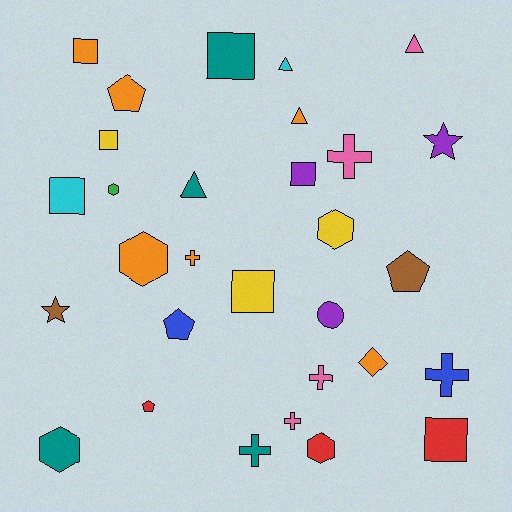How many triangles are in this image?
There are 4 triangles.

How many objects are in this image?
There are 30 objects.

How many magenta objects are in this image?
There are no magenta objects.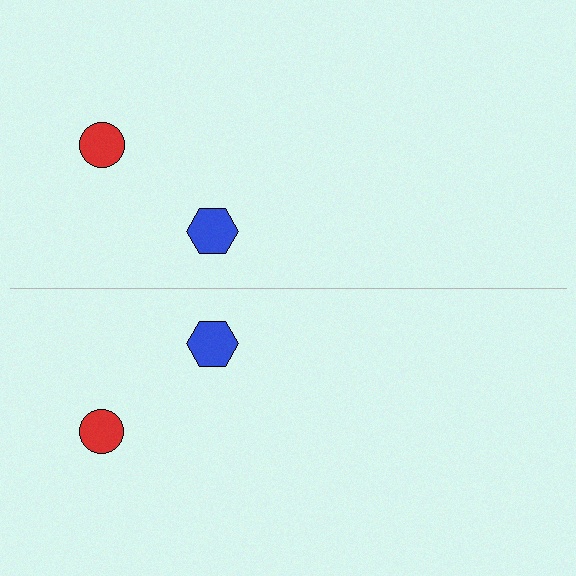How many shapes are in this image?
There are 4 shapes in this image.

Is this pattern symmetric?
Yes, this pattern has bilateral (reflection) symmetry.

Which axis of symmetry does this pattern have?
The pattern has a horizontal axis of symmetry running through the center of the image.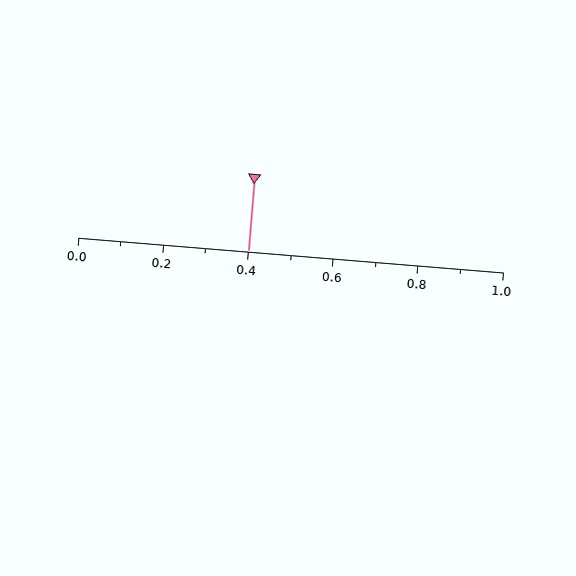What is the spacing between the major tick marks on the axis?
The major ticks are spaced 0.2 apart.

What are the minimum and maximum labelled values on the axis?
The axis runs from 0.0 to 1.0.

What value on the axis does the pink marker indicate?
The marker indicates approximately 0.4.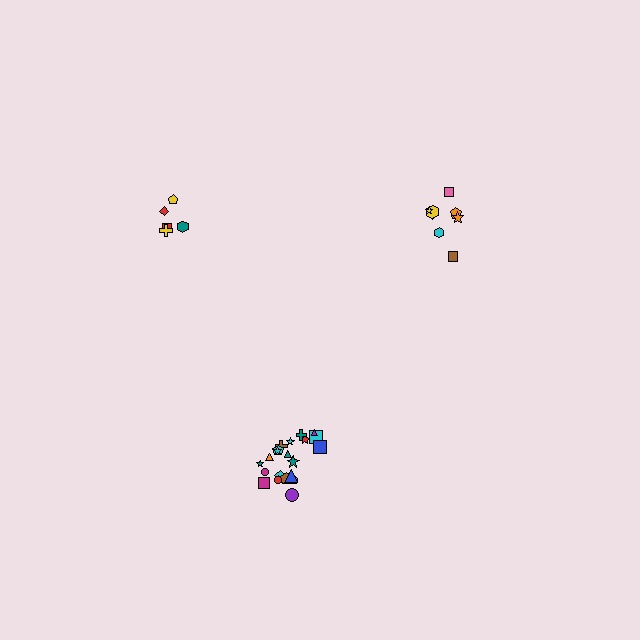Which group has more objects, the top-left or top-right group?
The top-right group.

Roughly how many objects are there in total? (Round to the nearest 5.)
Roughly 35 objects in total.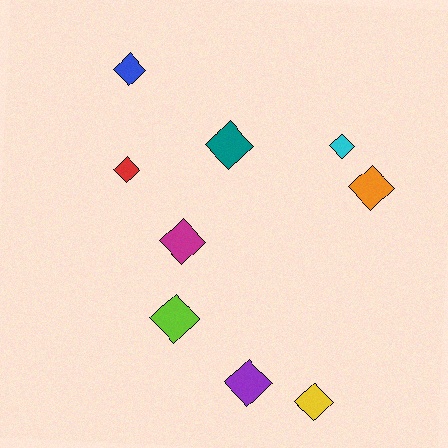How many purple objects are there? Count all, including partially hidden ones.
There is 1 purple object.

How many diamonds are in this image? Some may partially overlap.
There are 9 diamonds.